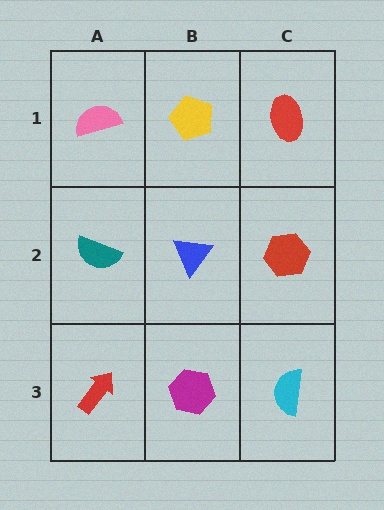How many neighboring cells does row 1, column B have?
3.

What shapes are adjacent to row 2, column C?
A red ellipse (row 1, column C), a cyan semicircle (row 3, column C), a blue triangle (row 2, column B).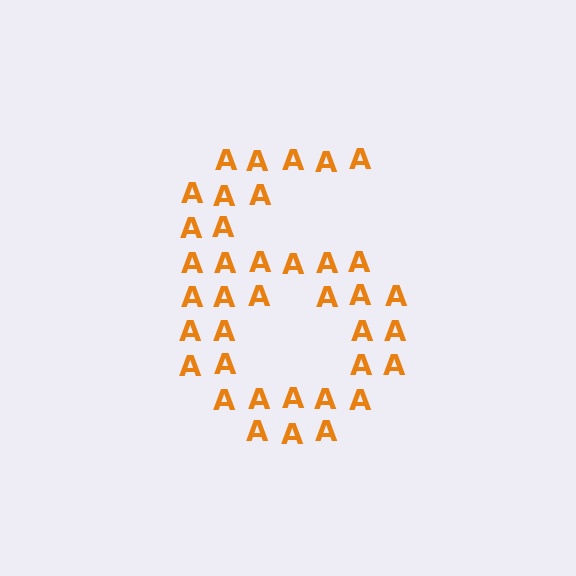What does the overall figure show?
The overall figure shows the digit 6.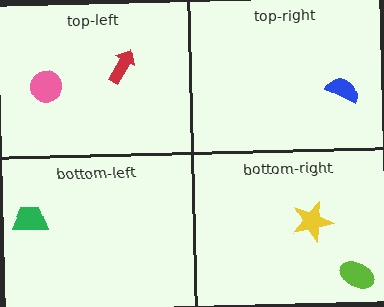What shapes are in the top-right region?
The blue semicircle.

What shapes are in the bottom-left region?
The green trapezoid.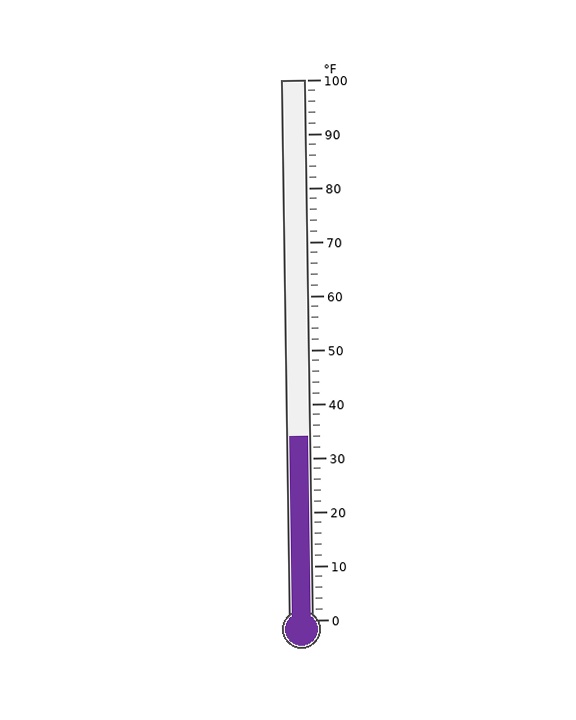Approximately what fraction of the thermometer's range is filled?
The thermometer is filled to approximately 35% of its range.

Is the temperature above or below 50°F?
The temperature is below 50°F.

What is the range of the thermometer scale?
The thermometer scale ranges from 0°F to 100°F.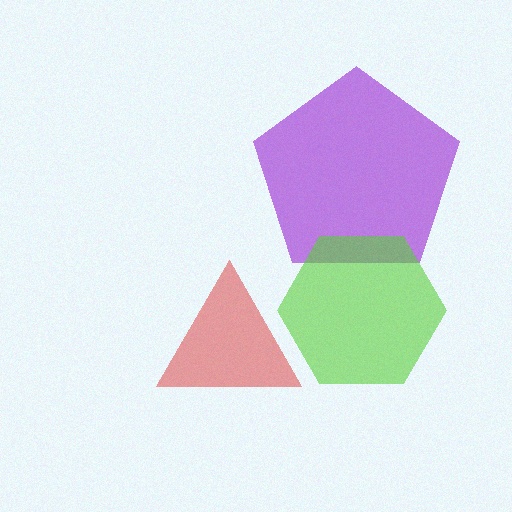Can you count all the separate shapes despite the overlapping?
Yes, there are 3 separate shapes.